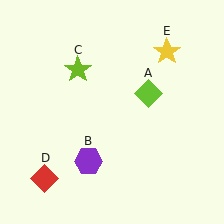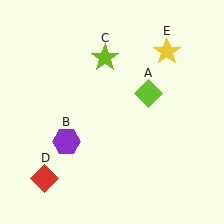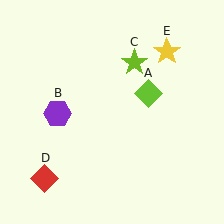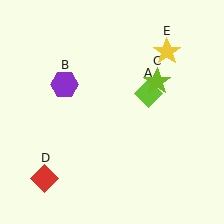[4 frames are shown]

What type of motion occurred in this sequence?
The purple hexagon (object B), lime star (object C) rotated clockwise around the center of the scene.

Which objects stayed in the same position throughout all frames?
Lime diamond (object A) and red diamond (object D) and yellow star (object E) remained stationary.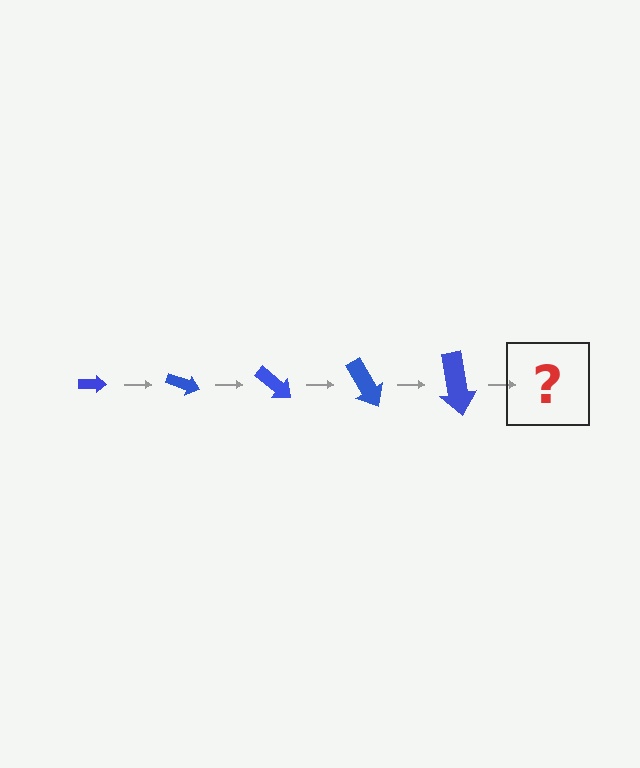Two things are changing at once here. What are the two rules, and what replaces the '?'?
The two rules are that the arrow grows larger each step and it rotates 20 degrees each step. The '?' should be an arrow, larger than the previous one and rotated 100 degrees from the start.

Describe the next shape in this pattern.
It should be an arrow, larger than the previous one and rotated 100 degrees from the start.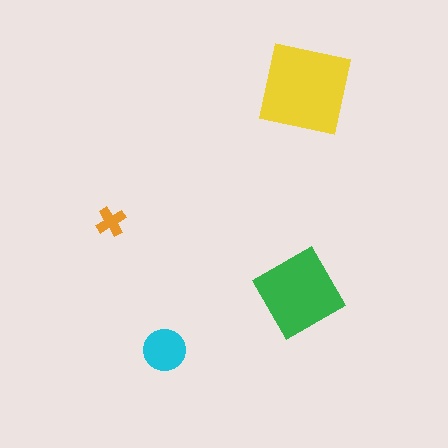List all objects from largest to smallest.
The yellow square, the green diamond, the cyan circle, the orange cross.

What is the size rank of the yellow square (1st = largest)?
1st.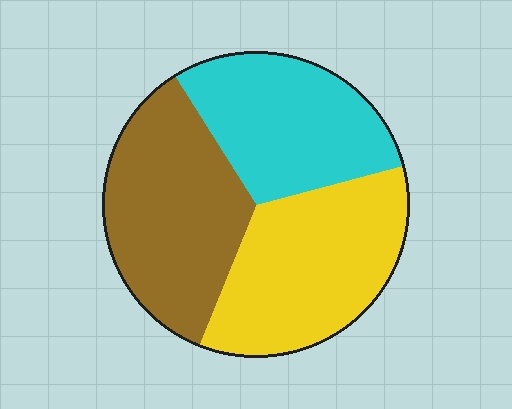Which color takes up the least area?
Cyan, at roughly 30%.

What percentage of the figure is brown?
Brown covers roughly 35% of the figure.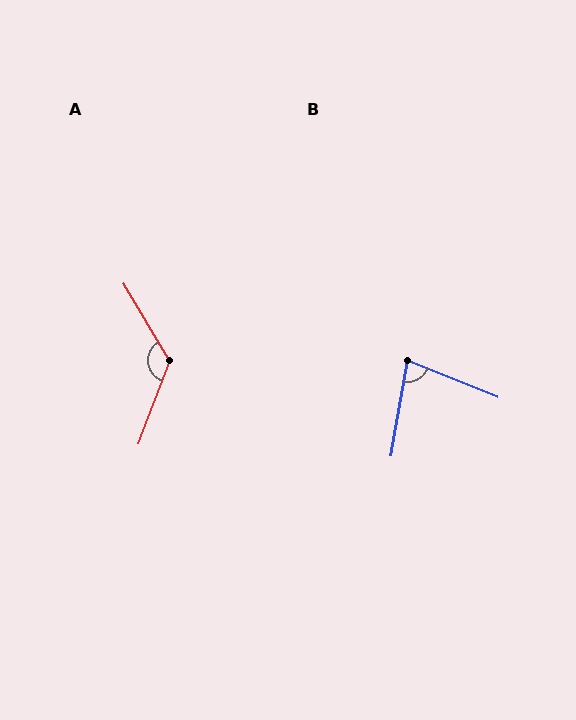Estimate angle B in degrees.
Approximately 78 degrees.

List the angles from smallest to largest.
B (78°), A (129°).